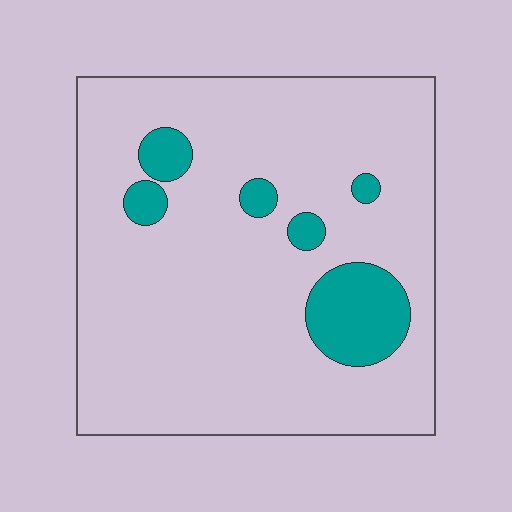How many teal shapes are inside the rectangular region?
6.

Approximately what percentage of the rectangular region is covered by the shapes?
Approximately 10%.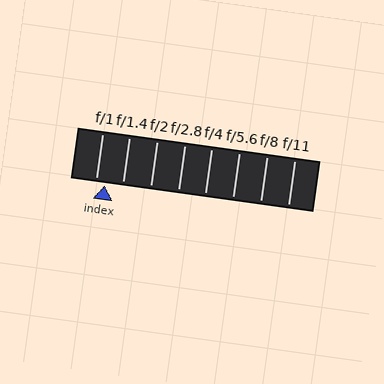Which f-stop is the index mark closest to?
The index mark is closest to f/1.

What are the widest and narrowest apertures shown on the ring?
The widest aperture shown is f/1 and the narrowest is f/11.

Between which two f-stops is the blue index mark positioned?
The index mark is between f/1 and f/1.4.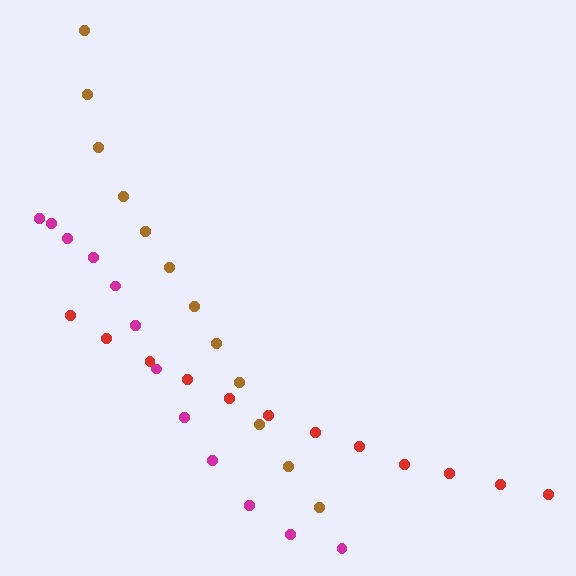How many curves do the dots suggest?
There are 3 distinct paths.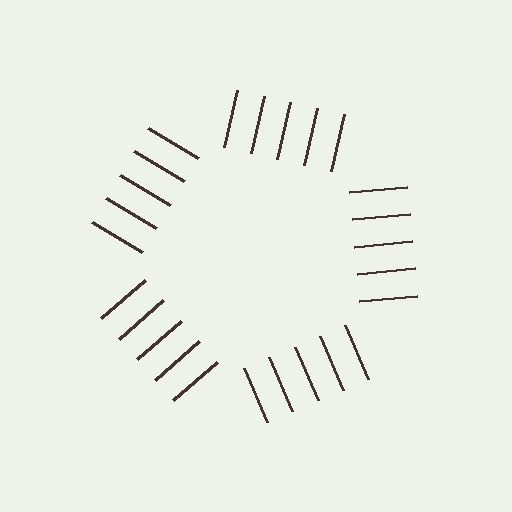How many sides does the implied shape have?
5 sides — the line-ends trace a pentagon.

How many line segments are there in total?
25 — 5 along each of the 5 edges.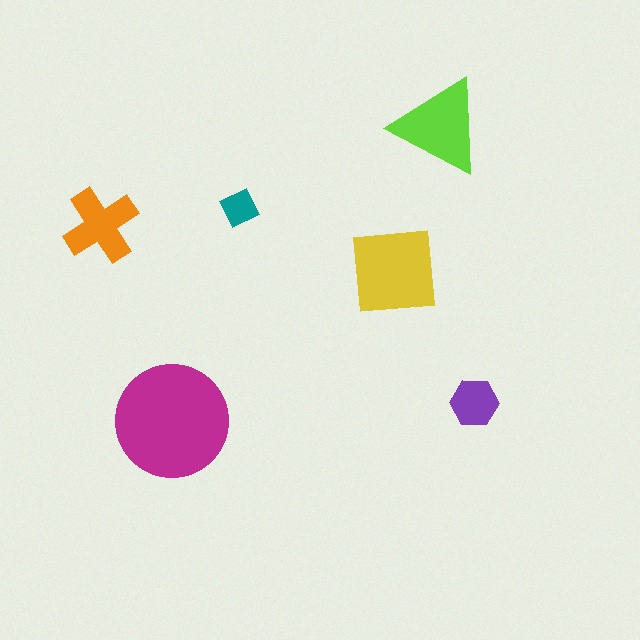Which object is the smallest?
The teal diamond.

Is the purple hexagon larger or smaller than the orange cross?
Smaller.